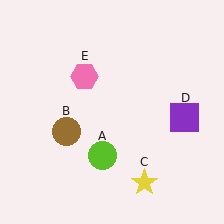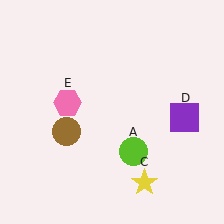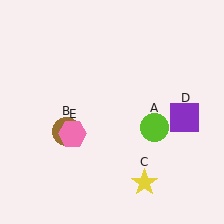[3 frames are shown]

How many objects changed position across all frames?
2 objects changed position: lime circle (object A), pink hexagon (object E).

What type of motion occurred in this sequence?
The lime circle (object A), pink hexagon (object E) rotated counterclockwise around the center of the scene.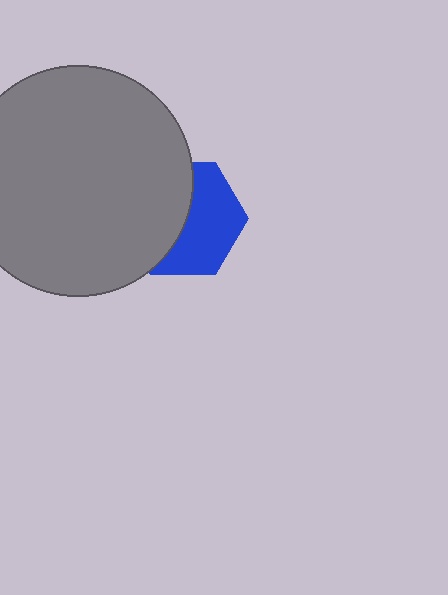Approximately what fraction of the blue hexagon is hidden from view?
Roughly 48% of the blue hexagon is hidden behind the gray circle.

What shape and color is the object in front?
The object in front is a gray circle.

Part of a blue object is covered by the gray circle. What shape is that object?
It is a hexagon.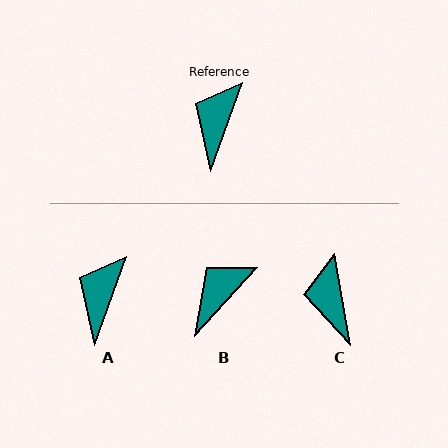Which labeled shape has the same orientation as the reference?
A.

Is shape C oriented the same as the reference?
No, it is off by about 30 degrees.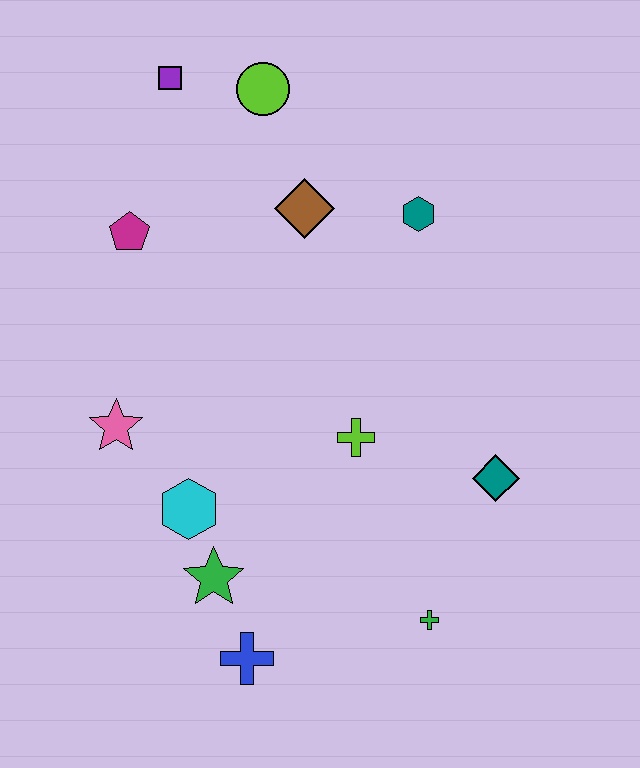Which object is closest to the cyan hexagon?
The green star is closest to the cyan hexagon.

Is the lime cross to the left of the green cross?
Yes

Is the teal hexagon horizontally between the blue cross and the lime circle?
No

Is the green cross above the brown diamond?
No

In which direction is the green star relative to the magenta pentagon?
The green star is below the magenta pentagon.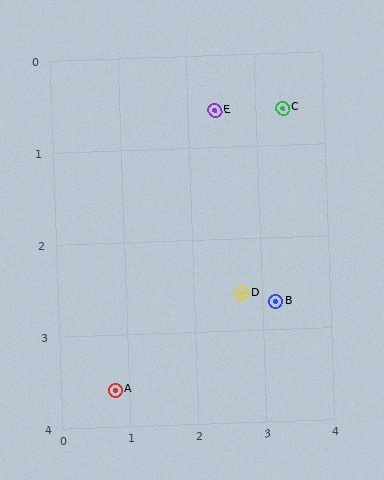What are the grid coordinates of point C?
Point C is at approximately (3.4, 0.6).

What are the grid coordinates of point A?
Point A is at approximately (0.8, 3.6).